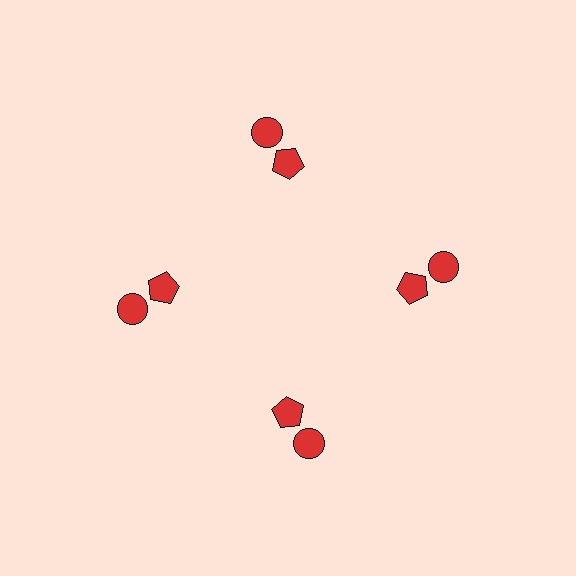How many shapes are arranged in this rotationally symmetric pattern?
There are 8 shapes, arranged in 4 groups of 2.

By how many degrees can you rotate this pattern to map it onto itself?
The pattern maps onto itself every 90 degrees of rotation.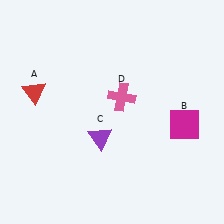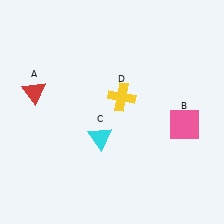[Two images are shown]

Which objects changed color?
B changed from magenta to pink. C changed from purple to cyan. D changed from pink to yellow.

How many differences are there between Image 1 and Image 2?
There are 3 differences between the two images.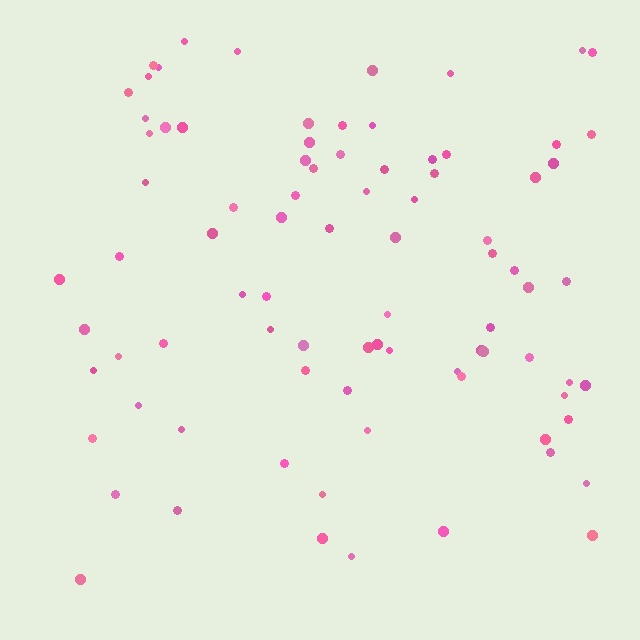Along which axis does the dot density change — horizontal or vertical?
Vertical.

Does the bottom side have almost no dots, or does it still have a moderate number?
Still a moderate number, just noticeably fewer than the top.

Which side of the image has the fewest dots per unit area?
The bottom.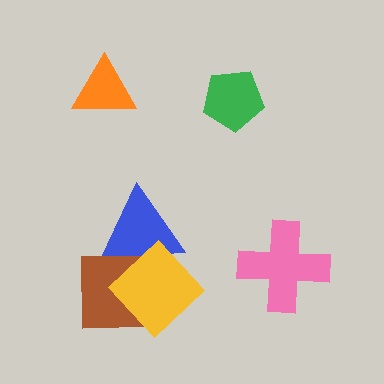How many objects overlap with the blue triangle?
2 objects overlap with the blue triangle.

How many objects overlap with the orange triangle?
0 objects overlap with the orange triangle.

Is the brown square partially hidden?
Yes, it is partially covered by another shape.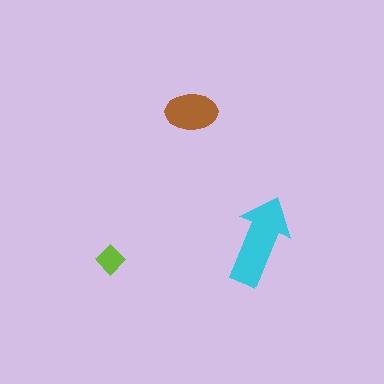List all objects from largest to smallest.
The cyan arrow, the brown ellipse, the lime diamond.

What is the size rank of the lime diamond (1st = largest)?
3rd.